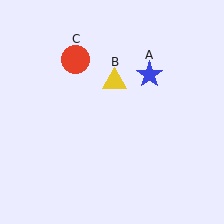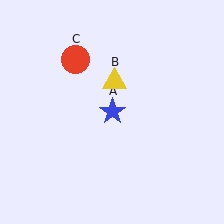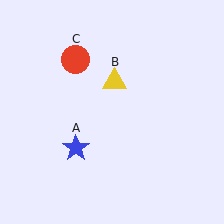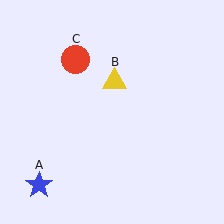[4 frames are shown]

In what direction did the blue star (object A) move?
The blue star (object A) moved down and to the left.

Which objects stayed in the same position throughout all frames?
Yellow triangle (object B) and red circle (object C) remained stationary.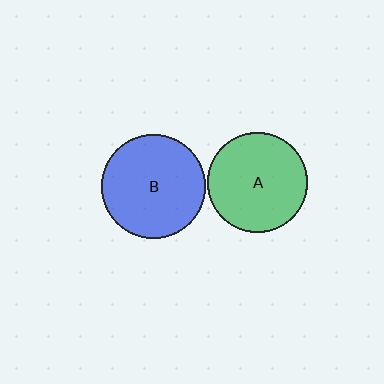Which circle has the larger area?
Circle B (blue).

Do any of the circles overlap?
No, none of the circles overlap.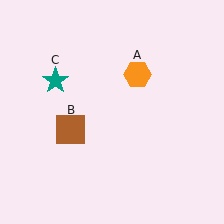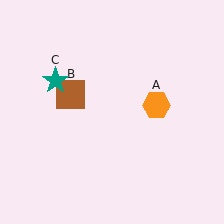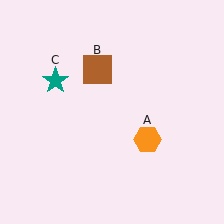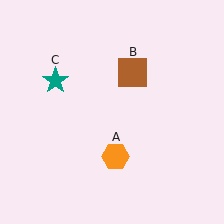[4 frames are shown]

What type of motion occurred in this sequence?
The orange hexagon (object A), brown square (object B) rotated clockwise around the center of the scene.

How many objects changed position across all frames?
2 objects changed position: orange hexagon (object A), brown square (object B).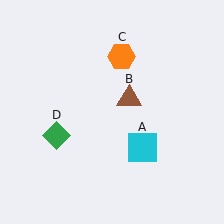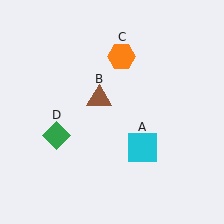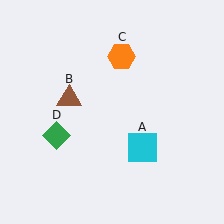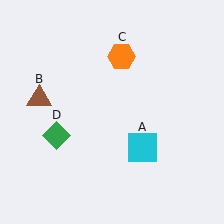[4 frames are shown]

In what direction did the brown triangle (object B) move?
The brown triangle (object B) moved left.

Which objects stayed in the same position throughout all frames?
Cyan square (object A) and orange hexagon (object C) and green diamond (object D) remained stationary.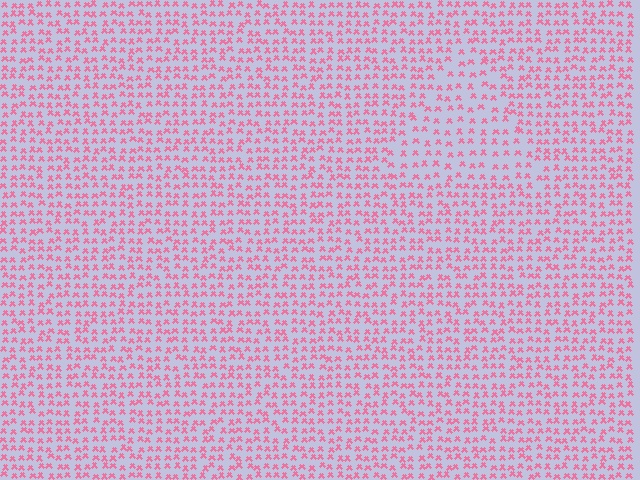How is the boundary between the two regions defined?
The boundary is defined by a change in element density (approximately 1.6x ratio). All elements are the same color, size, and shape.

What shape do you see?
I see a triangle.